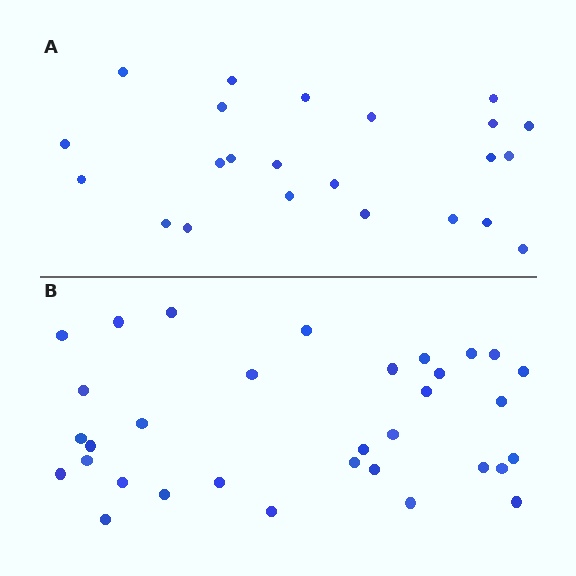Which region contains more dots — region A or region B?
Region B (the bottom region) has more dots.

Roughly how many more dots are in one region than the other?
Region B has roughly 10 or so more dots than region A.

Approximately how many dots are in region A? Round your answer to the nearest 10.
About 20 dots. (The exact count is 23, which rounds to 20.)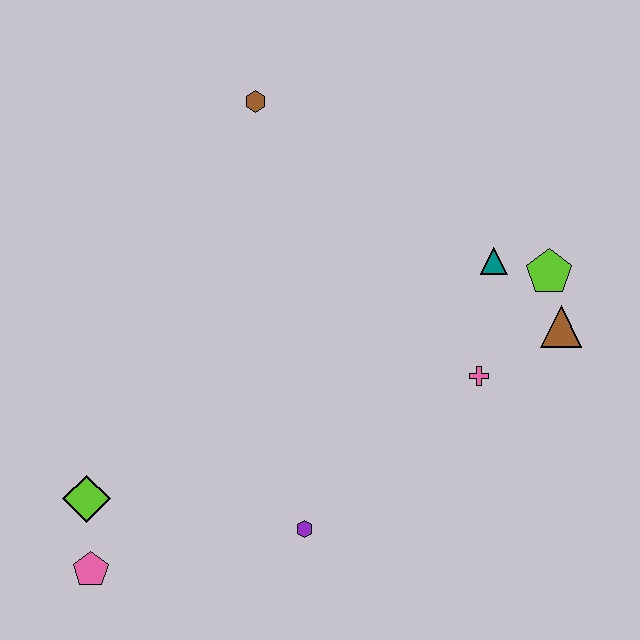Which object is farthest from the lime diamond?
The lime pentagon is farthest from the lime diamond.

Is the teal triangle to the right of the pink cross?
Yes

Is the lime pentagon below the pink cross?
No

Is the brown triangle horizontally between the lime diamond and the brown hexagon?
No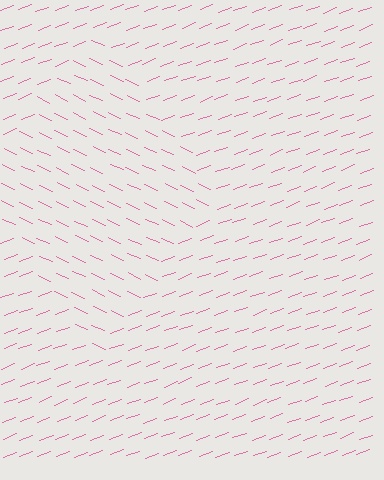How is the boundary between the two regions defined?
The boundary is defined purely by a change in line orientation (approximately 45 degrees difference). All lines are the same color and thickness.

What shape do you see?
I see a diamond.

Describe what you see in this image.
The image is filled with small pink line segments. A diamond region in the image has lines oriented differently from the surrounding lines, creating a visible texture boundary.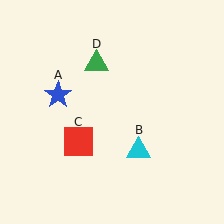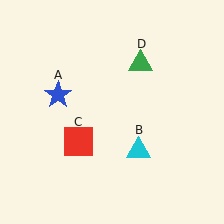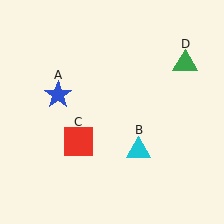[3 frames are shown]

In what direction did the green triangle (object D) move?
The green triangle (object D) moved right.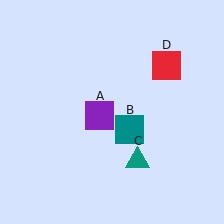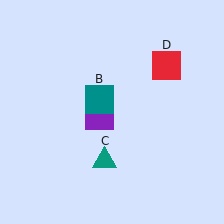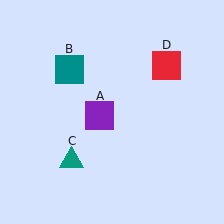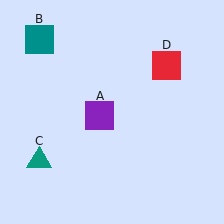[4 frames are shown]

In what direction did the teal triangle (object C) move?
The teal triangle (object C) moved left.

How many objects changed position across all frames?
2 objects changed position: teal square (object B), teal triangle (object C).